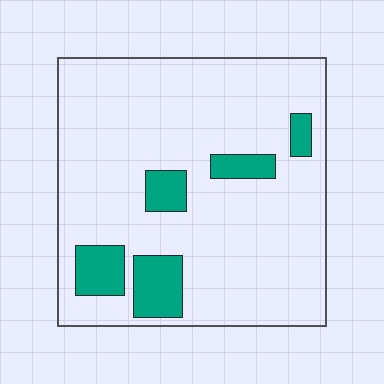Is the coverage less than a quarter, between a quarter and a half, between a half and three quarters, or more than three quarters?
Less than a quarter.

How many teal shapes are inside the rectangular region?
5.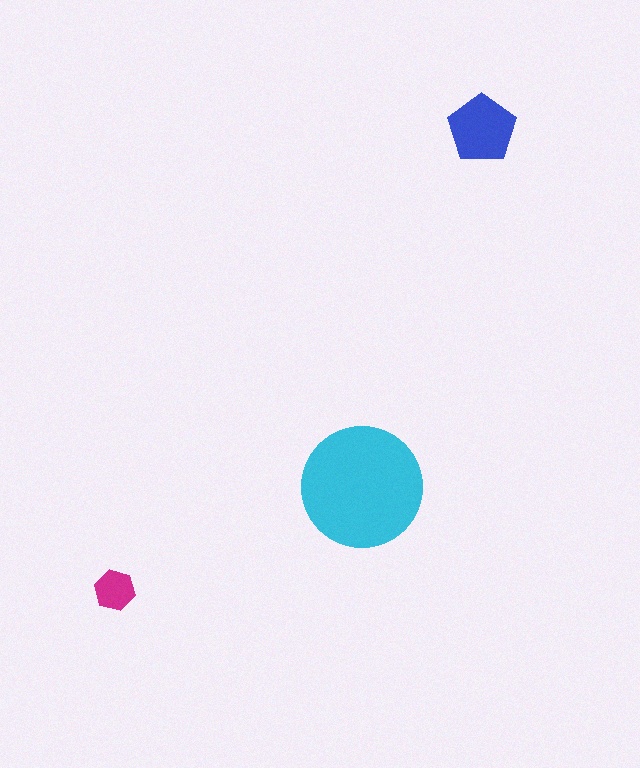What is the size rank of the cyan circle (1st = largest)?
1st.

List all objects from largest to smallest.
The cyan circle, the blue pentagon, the magenta hexagon.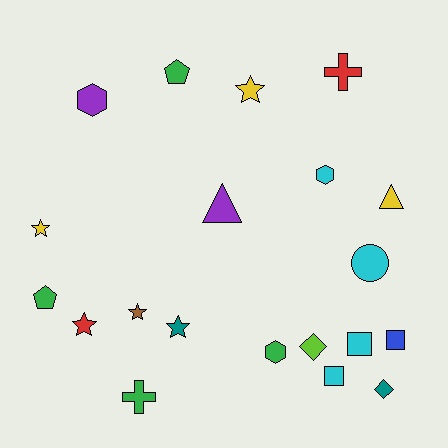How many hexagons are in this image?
There are 3 hexagons.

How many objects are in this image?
There are 20 objects.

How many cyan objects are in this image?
There are 4 cyan objects.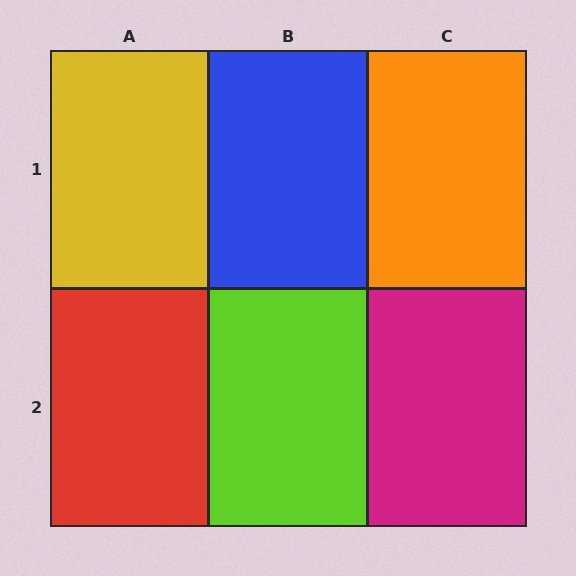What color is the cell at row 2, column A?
Red.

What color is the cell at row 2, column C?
Magenta.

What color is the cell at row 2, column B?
Lime.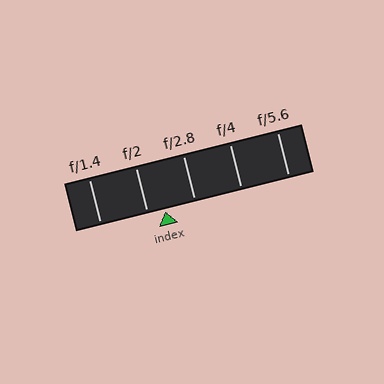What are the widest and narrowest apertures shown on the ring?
The widest aperture shown is f/1.4 and the narrowest is f/5.6.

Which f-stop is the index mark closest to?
The index mark is closest to f/2.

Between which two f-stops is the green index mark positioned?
The index mark is between f/2 and f/2.8.